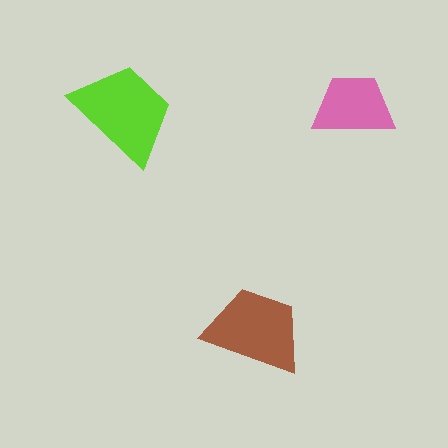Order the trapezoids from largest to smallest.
the lime one, the brown one, the pink one.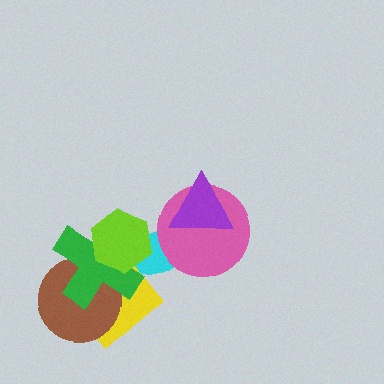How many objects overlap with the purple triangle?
1 object overlaps with the purple triangle.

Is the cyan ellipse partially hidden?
Yes, it is partially covered by another shape.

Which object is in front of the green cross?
The lime hexagon is in front of the green cross.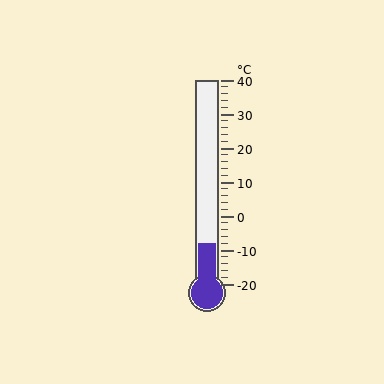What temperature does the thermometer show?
The thermometer shows approximately -8°C.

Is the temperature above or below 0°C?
The temperature is below 0°C.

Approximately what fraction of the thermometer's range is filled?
The thermometer is filled to approximately 20% of its range.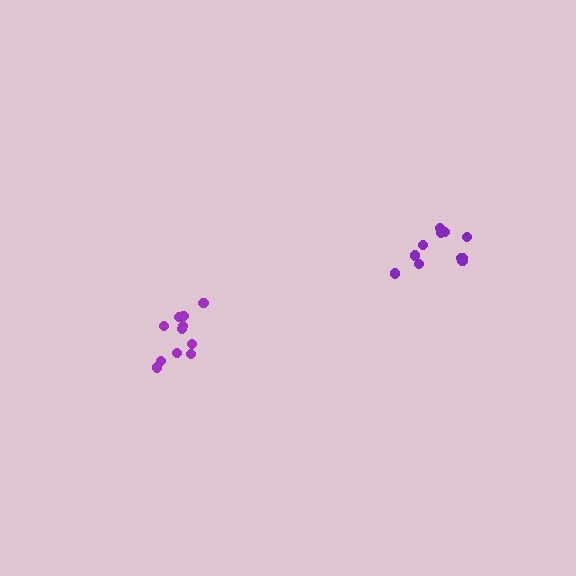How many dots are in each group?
Group 1: 11 dots, Group 2: 11 dots (22 total).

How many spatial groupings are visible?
There are 2 spatial groupings.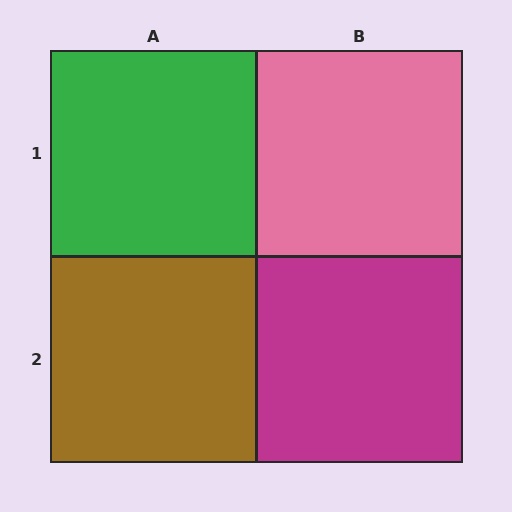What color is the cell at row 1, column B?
Pink.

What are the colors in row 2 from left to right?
Brown, magenta.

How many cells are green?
1 cell is green.